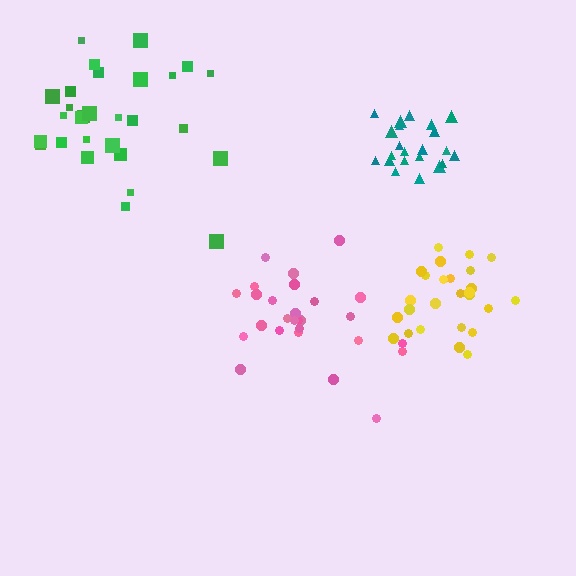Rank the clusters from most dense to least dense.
teal, yellow, pink, green.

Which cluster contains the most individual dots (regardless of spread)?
Green (29).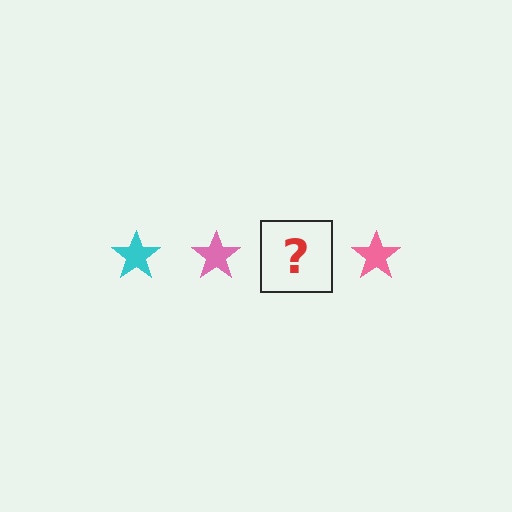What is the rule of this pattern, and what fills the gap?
The rule is that the pattern cycles through cyan, pink stars. The gap should be filled with a cyan star.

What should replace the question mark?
The question mark should be replaced with a cyan star.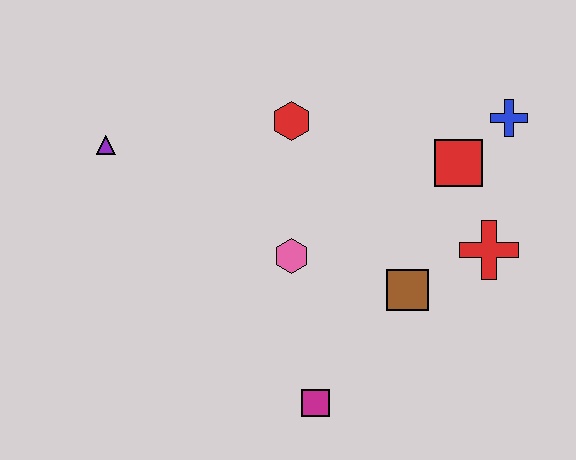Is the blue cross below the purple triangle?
No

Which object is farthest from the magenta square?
The blue cross is farthest from the magenta square.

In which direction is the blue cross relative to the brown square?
The blue cross is above the brown square.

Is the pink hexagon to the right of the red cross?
No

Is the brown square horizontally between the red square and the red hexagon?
Yes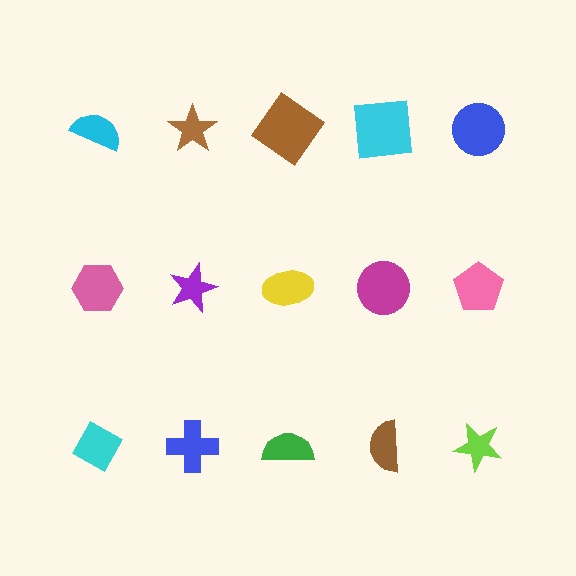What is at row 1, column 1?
A cyan semicircle.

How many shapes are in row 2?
5 shapes.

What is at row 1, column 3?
A brown diamond.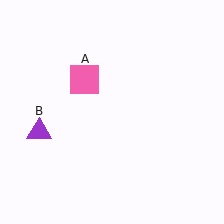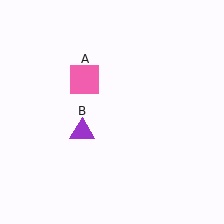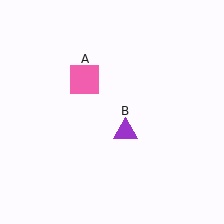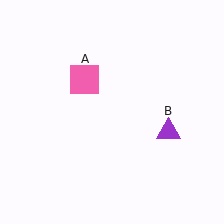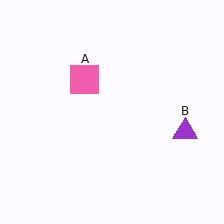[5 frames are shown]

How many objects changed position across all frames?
1 object changed position: purple triangle (object B).